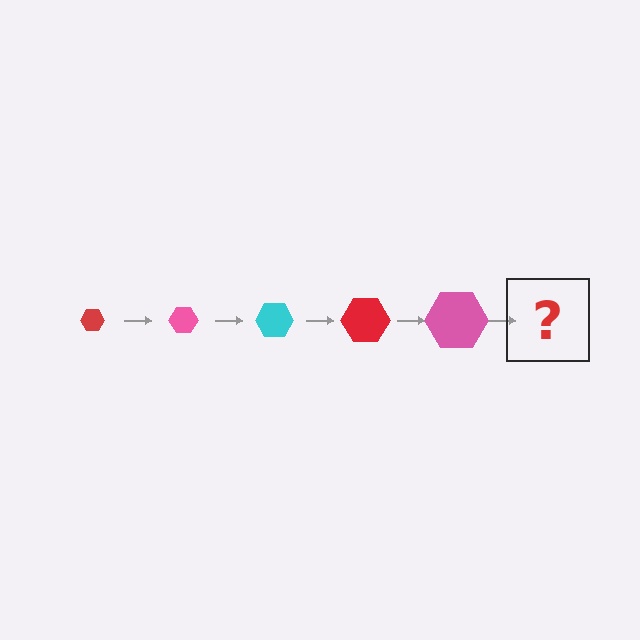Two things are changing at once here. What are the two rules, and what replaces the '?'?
The two rules are that the hexagon grows larger each step and the color cycles through red, pink, and cyan. The '?' should be a cyan hexagon, larger than the previous one.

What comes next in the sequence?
The next element should be a cyan hexagon, larger than the previous one.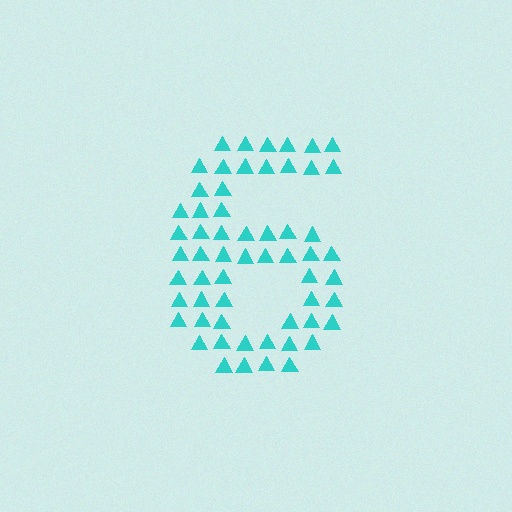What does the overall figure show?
The overall figure shows the digit 6.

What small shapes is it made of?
It is made of small triangles.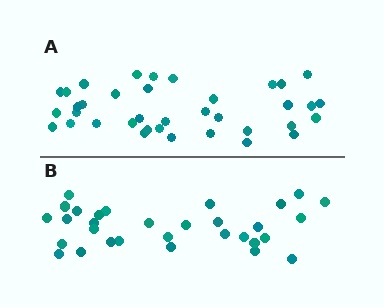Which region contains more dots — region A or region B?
Region A (the top region) has more dots.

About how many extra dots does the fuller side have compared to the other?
Region A has about 6 more dots than region B.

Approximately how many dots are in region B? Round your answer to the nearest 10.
About 30 dots. (The exact count is 31, which rounds to 30.)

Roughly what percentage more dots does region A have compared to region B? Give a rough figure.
About 20% more.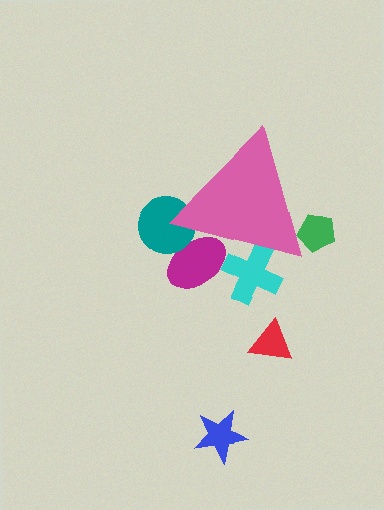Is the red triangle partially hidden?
No, the red triangle is fully visible.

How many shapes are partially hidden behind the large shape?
4 shapes are partially hidden.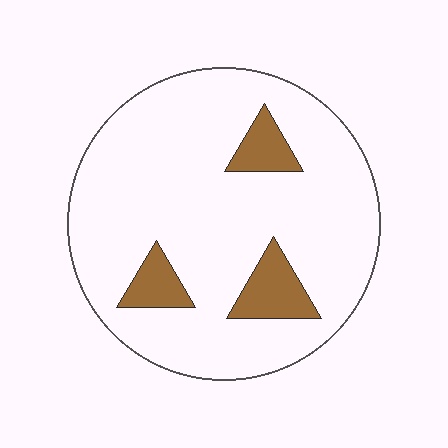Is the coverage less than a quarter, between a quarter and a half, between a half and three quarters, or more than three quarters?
Less than a quarter.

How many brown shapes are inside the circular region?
3.